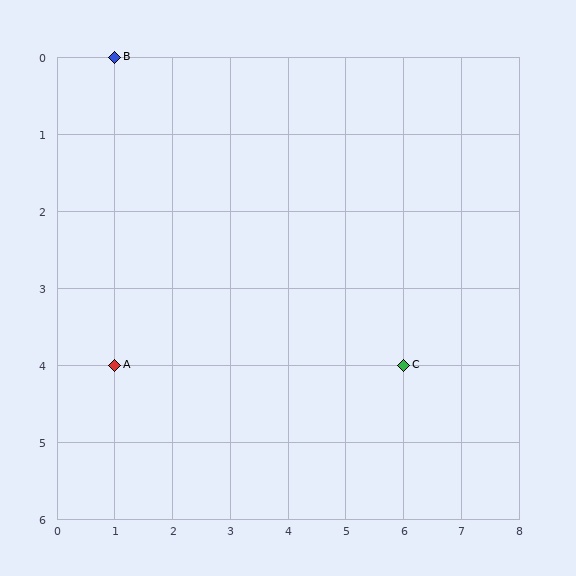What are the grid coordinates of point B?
Point B is at grid coordinates (1, 0).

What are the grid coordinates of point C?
Point C is at grid coordinates (6, 4).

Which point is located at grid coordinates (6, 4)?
Point C is at (6, 4).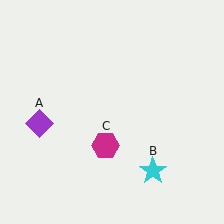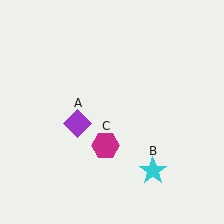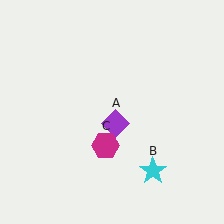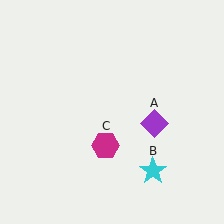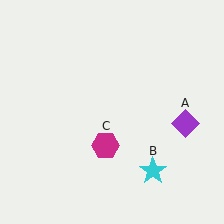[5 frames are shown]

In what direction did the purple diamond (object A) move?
The purple diamond (object A) moved right.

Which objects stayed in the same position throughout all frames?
Cyan star (object B) and magenta hexagon (object C) remained stationary.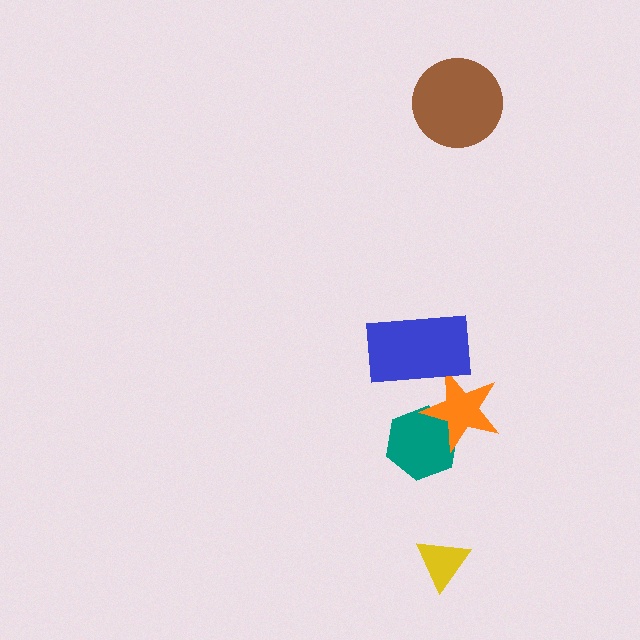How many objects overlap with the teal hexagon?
1 object overlaps with the teal hexagon.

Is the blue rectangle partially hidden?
No, no other shape covers it.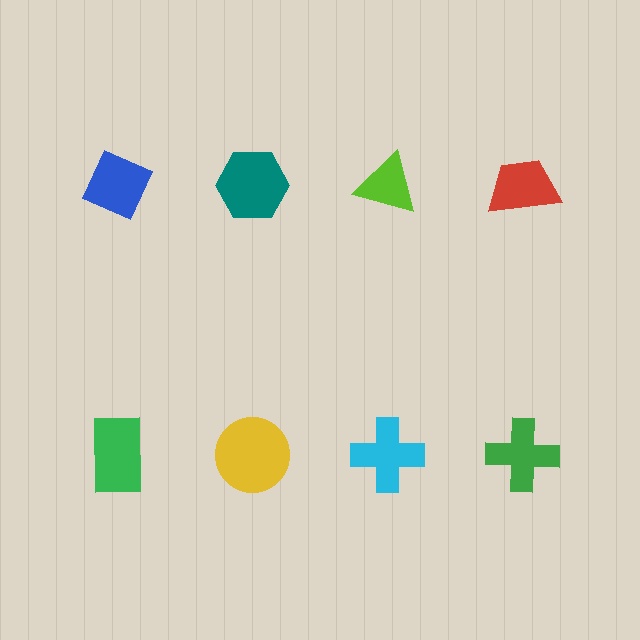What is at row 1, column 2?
A teal hexagon.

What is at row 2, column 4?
A green cross.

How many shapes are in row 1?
4 shapes.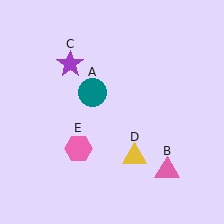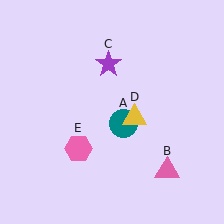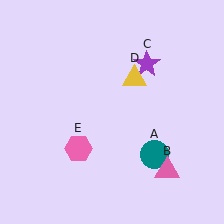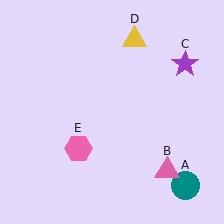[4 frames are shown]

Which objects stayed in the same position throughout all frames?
Pink triangle (object B) and pink hexagon (object E) remained stationary.